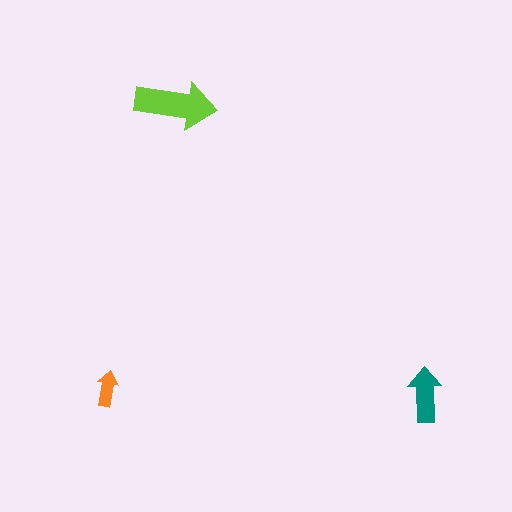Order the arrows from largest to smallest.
the lime one, the teal one, the orange one.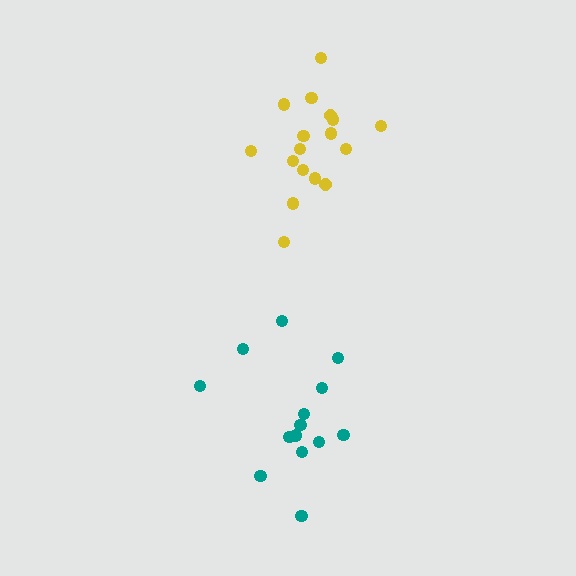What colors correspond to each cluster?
The clusters are colored: teal, yellow.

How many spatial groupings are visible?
There are 2 spatial groupings.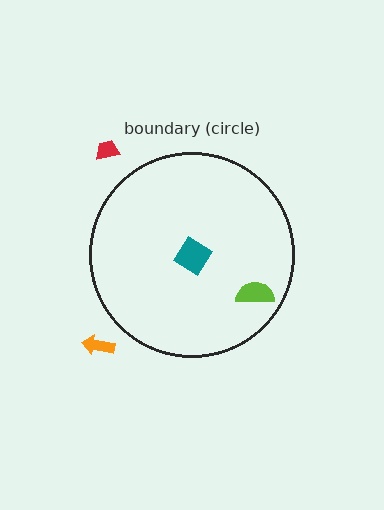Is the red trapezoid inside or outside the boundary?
Outside.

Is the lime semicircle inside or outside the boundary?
Inside.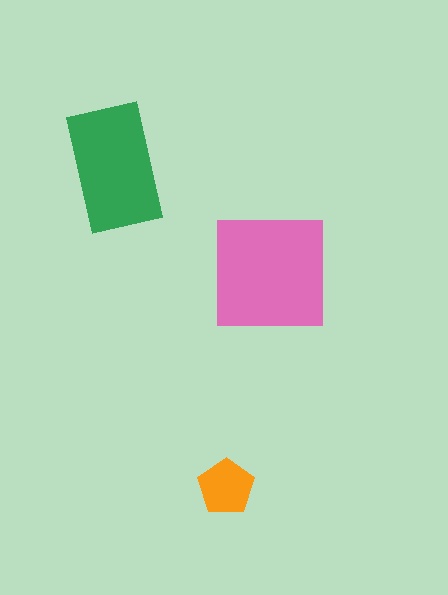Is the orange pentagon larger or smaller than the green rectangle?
Smaller.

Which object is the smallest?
The orange pentagon.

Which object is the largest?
The pink square.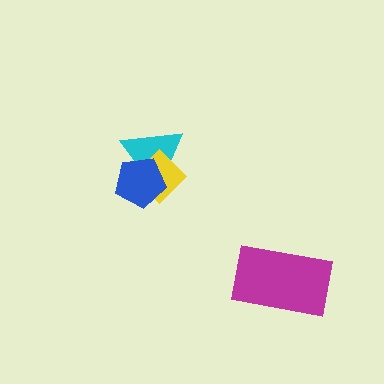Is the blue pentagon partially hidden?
No, no other shape covers it.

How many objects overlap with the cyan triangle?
2 objects overlap with the cyan triangle.